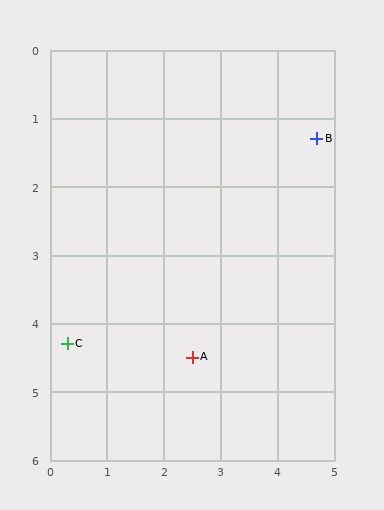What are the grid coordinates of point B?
Point B is at approximately (4.7, 1.3).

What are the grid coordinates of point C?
Point C is at approximately (0.3, 4.3).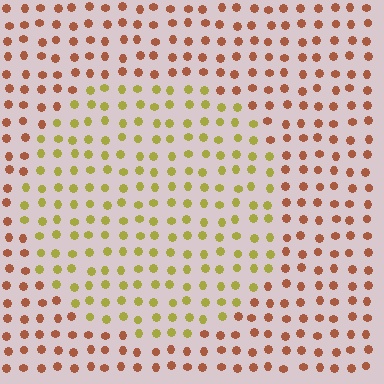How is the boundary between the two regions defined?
The boundary is defined purely by a slight shift in hue (about 47 degrees). Spacing, size, and orientation are identical on both sides.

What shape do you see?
I see a circle.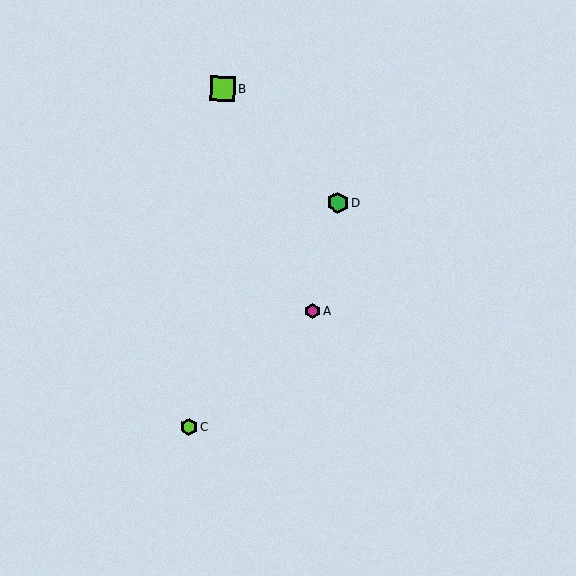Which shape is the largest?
The lime square (labeled B) is the largest.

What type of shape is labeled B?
Shape B is a lime square.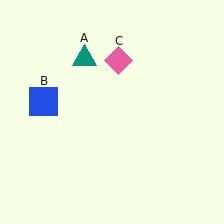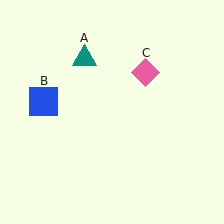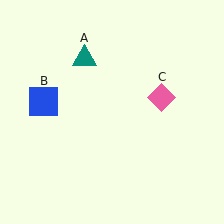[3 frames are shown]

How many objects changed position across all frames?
1 object changed position: pink diamond (object C).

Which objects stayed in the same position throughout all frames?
Teal triangle (object A) and blue square (object B) remained stationary.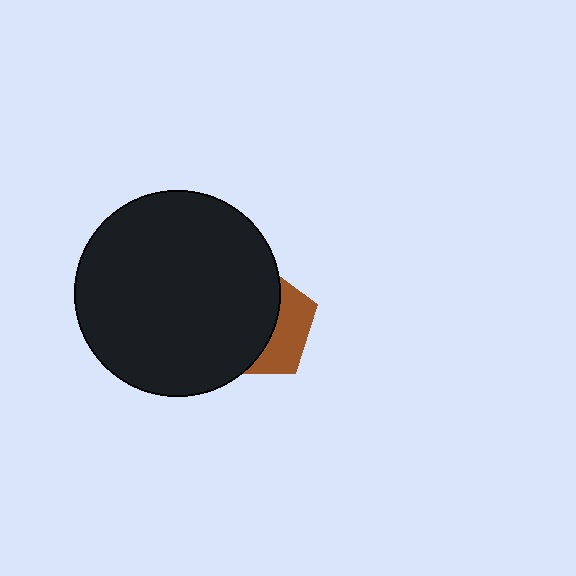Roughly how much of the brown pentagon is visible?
A small part of it is visible (roughly 35%).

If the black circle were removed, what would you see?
You would see the complete brown pentagon.